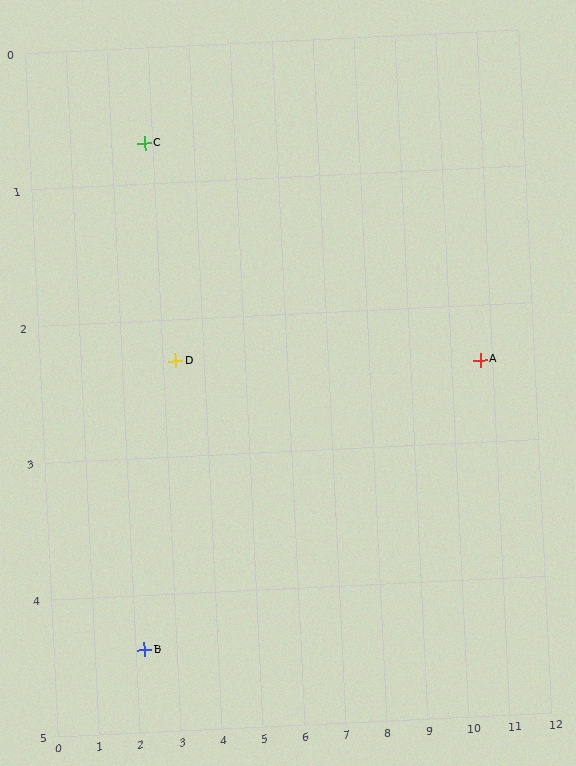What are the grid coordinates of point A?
Point A is at approximately (10.7, 2.4).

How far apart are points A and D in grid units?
Points A and D are about 7.4 grid units apart.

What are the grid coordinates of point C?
Point C is at approximately (2.8, 0.7).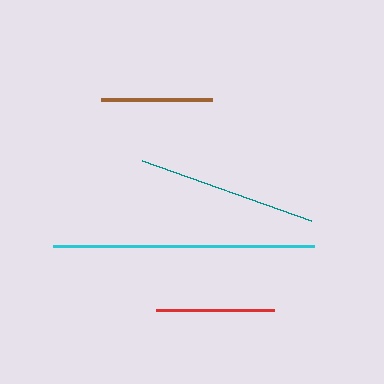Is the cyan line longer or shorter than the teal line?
The cyan line is longer than the teal line.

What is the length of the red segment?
The red segment is approximately 117 pixels long.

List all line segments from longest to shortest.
From longest to shortest: cyan, teal, red, brown.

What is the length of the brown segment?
The brown segment is approximately 111 pixels long.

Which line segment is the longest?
The cyan line is the longest at approximately 261 pixels.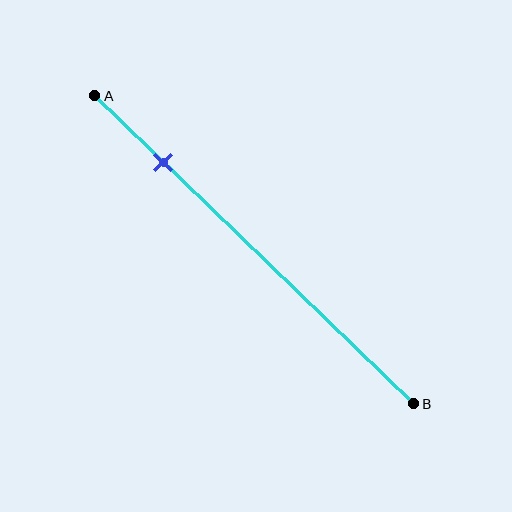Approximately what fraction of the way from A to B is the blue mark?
The blue mark is approximately 20% of the way from A to B.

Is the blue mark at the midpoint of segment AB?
No, the mark is at about 20% from A, not at the 50% midpoint.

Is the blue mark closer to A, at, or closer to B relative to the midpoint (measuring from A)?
The blue mark is closer to point A than the midpoint of segment AB.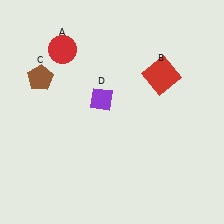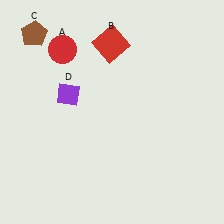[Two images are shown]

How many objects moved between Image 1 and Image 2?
3 objects moved between the two images.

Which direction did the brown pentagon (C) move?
The brown pentagon (C) moved up.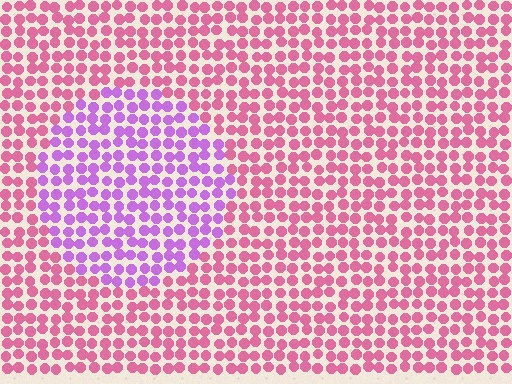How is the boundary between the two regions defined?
The boundary is defined purely by a slight shift in hue (about 47 degrees). Spacing, size, and orientation are identical on both sides.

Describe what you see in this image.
The image is filled with small pink elements in a uniform arrangement. A circle-shaped region is visible where the elements are tinted to a slightly different hue, forming a subtle color boundary.